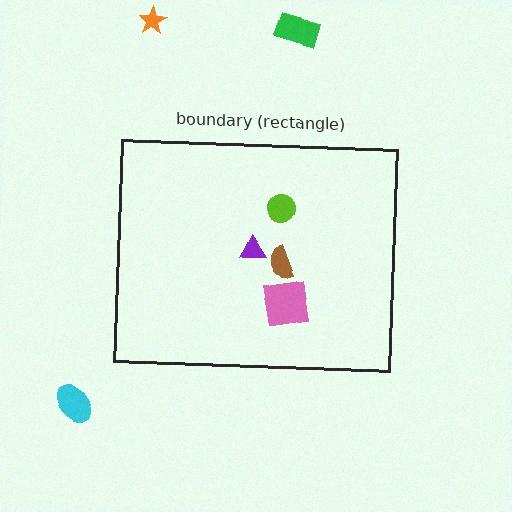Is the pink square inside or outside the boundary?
Inside.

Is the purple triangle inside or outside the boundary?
Inside.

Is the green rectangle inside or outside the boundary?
Outside.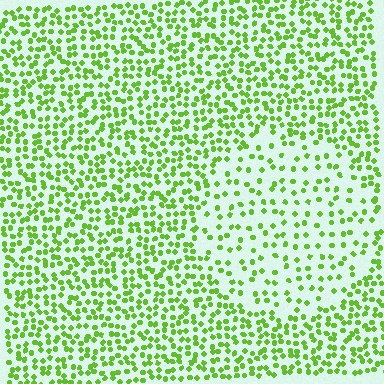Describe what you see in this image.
The image contains small lime elements arranged at two different densities. A circle-shaped region is visible where the elements are less densely packed than the surrounding area.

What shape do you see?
I see a circle.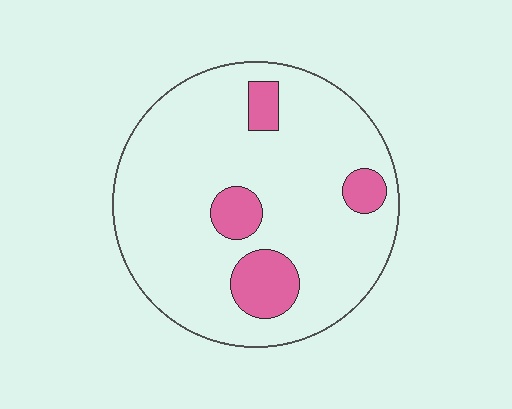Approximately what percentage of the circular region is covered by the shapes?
Approximately 15%.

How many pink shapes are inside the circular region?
4.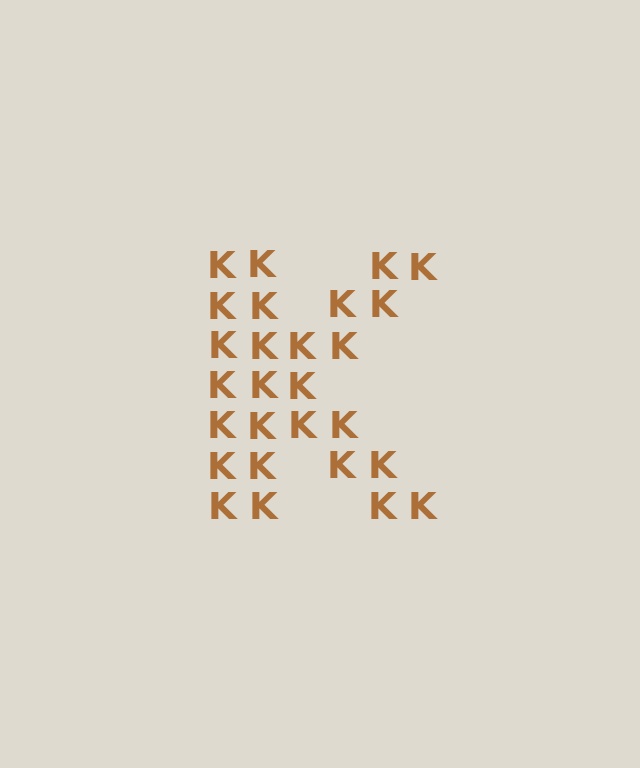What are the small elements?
The small elements are letter K's.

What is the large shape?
The large shape is the letter K.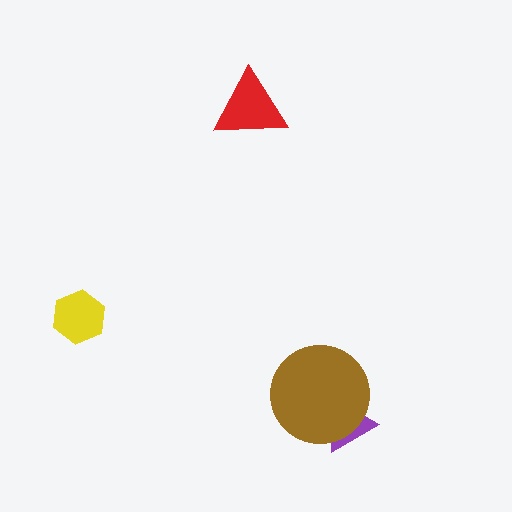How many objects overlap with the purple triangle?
1 object overlaps with the purple triangle.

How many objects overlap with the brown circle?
1 object overlaps with the brown circle.